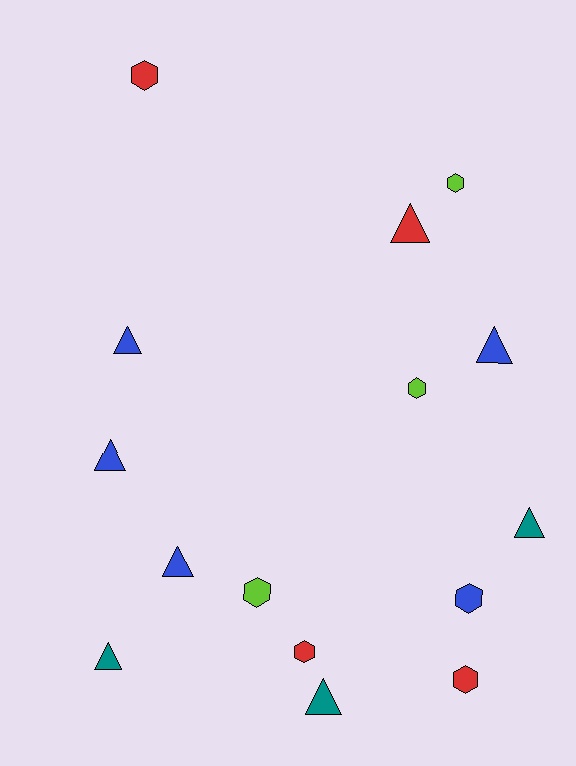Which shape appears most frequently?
Triangle, with 8 objects.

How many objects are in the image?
There are 15 objects.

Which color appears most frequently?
Blue, with 5 objects.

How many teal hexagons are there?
There are no teal hexagons.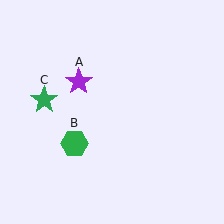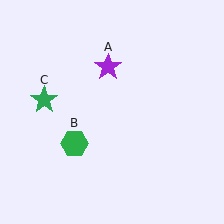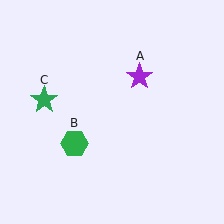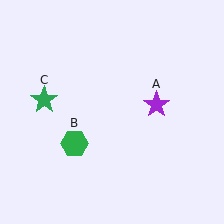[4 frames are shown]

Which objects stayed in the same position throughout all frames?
Green hexagon (object B) and green star (object C) remained stationary.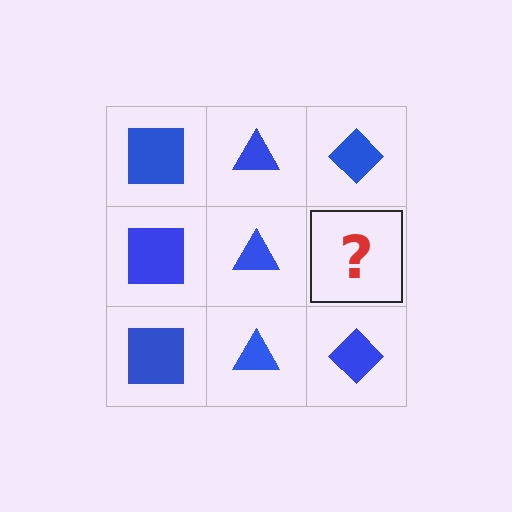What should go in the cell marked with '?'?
The missing cell should contain a blue diamond.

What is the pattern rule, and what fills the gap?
The rule is that each column has a consistent shape. The gap should be filled with a blue diamond.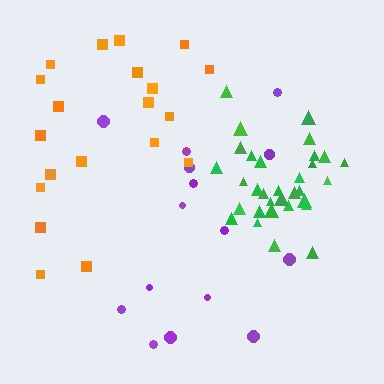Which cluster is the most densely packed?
Green.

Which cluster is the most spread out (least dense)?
Purple.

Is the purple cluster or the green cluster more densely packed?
Green.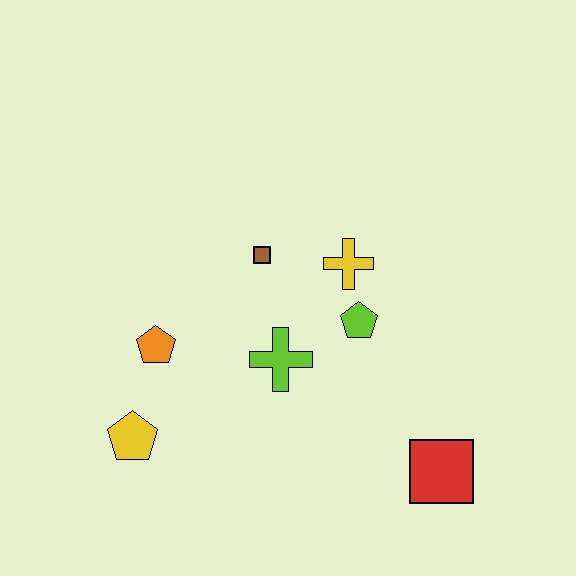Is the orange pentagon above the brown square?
No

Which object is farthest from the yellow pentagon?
The red square is farthest from the yellow pentagon.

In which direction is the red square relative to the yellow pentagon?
The red square is to the right of the yellow pentagon.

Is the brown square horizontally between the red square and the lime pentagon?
No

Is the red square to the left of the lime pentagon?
No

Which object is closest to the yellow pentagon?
The orange pentagon is closest to the yellow pentagon.